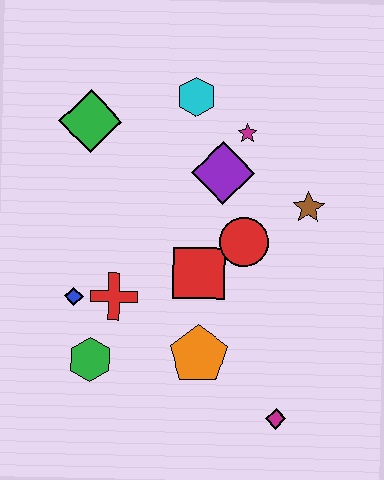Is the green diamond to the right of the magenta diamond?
No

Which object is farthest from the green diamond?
The magenta diamond is farthest from the green diamond.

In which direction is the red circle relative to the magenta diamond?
The red circle is above the magenta diamond.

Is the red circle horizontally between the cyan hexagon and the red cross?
No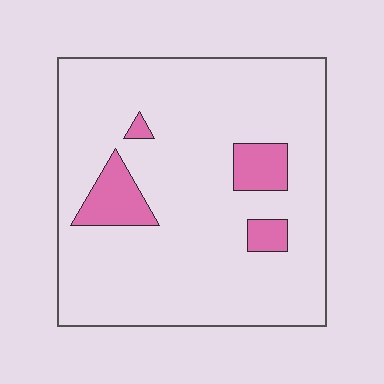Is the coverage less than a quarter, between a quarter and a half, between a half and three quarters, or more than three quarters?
Less than a quarter.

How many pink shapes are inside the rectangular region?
4.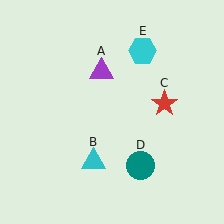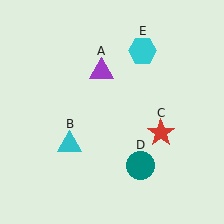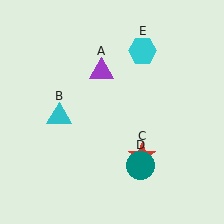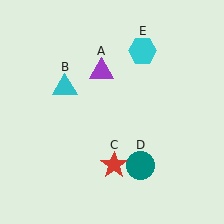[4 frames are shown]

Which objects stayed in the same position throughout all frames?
Purple triangle (object A) and teal circle (object D) and cyan hexagon (object E) remained stationary.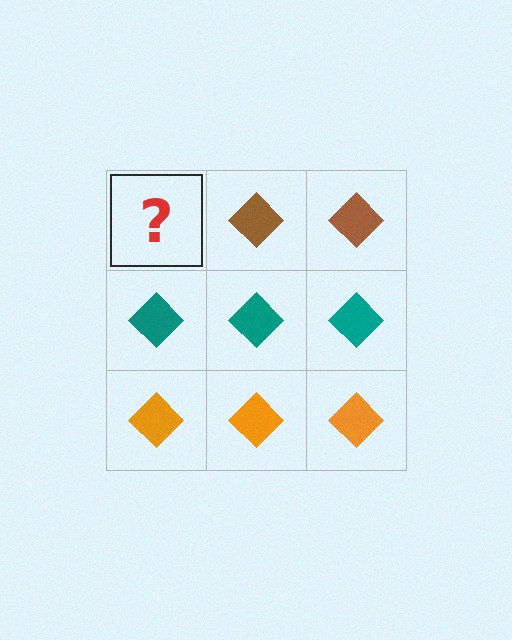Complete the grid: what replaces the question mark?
The question mark should be replaced with a brown diamond.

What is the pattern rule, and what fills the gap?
The rule is that each row has a consistent color. The gap should be filled with a brown diamond.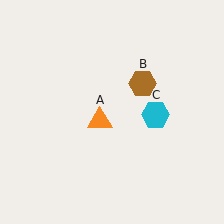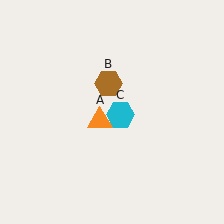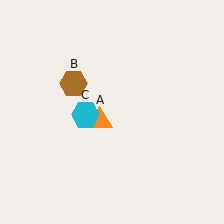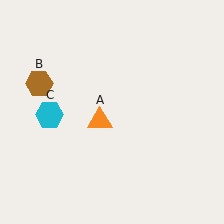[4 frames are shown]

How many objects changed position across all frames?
2 objects changed position: brown hexagon (object B), cyan hexagon (object C).